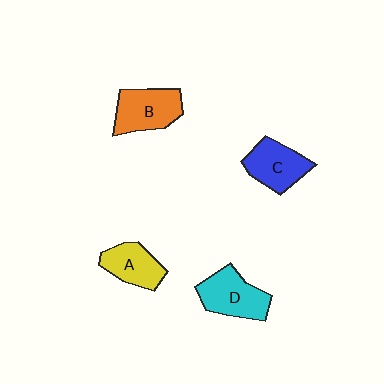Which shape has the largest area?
Shape D (cyan).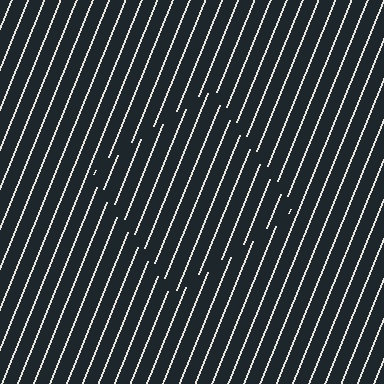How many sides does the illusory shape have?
4 sides — the line-ends trace a square.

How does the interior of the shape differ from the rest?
The interior of the shape contains the same grating, shifted by half a period — the contour is defined by the phase discontinuity where line-ends from the inner and outer gratings abut.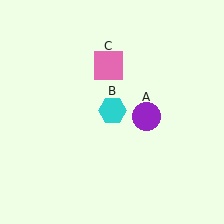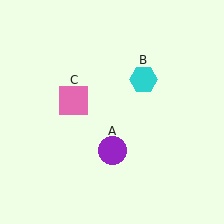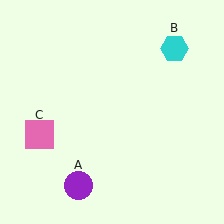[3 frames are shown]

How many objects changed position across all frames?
3 objects changed position: purple circle (object A), cyan hexagon (object B), pink square (object C).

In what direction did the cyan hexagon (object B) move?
The cyan hexagon (object B) moved up and to the right.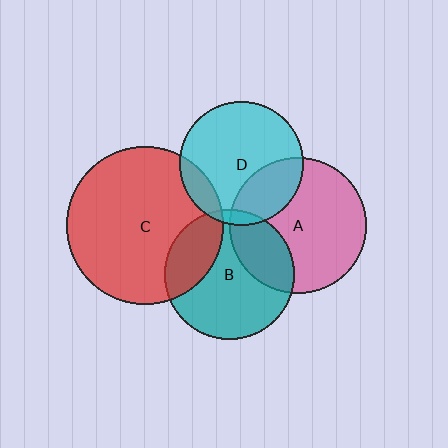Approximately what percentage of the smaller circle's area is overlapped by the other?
Approximately 10%.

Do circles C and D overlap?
Yes.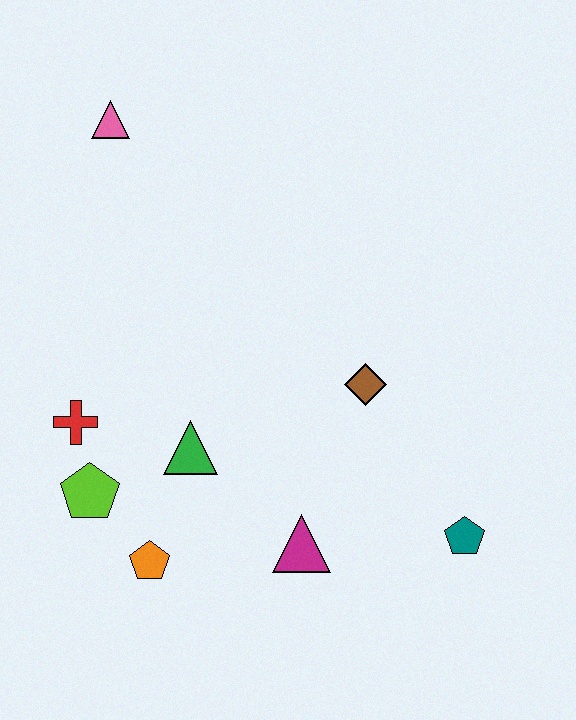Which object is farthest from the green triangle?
The pink triangle is farthest from the green triangle.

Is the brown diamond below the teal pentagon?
No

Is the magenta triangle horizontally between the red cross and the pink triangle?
No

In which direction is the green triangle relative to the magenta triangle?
The green triangle is to the left of the magenta triangle.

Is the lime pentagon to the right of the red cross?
Yes